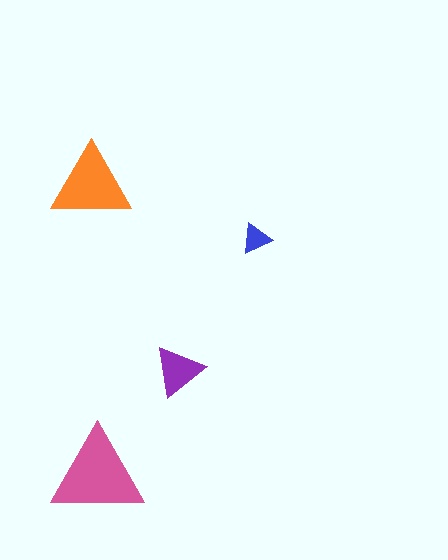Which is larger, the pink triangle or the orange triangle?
The pink one.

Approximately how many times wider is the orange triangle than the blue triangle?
About 2.5 times wider.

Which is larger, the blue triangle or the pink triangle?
The pink one.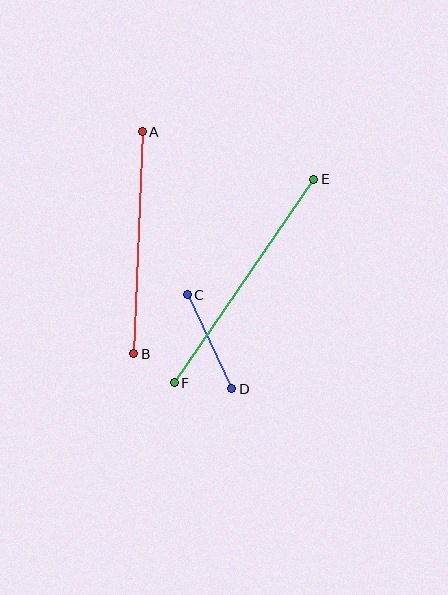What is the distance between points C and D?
The distance is approximately 104 pixels.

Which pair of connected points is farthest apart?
Points E and F are farthest apart.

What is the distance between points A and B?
The distance is approximately 222 pixels.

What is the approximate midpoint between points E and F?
The midpoint is at approximately (244, 281) pixels.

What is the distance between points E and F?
The distance is approximately 246 pixels.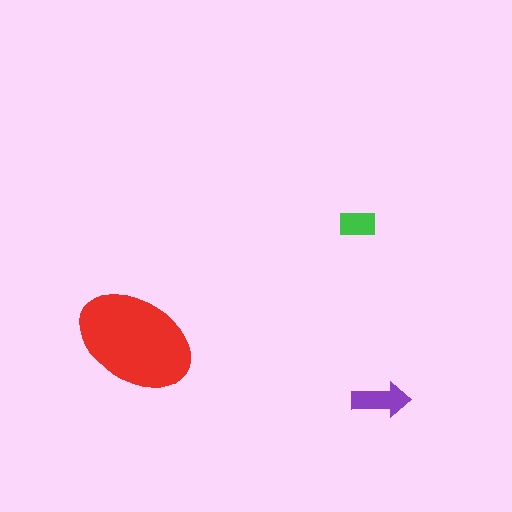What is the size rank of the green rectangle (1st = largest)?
3rd.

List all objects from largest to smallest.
The red ellipse, the purple arrow, the green rectangle.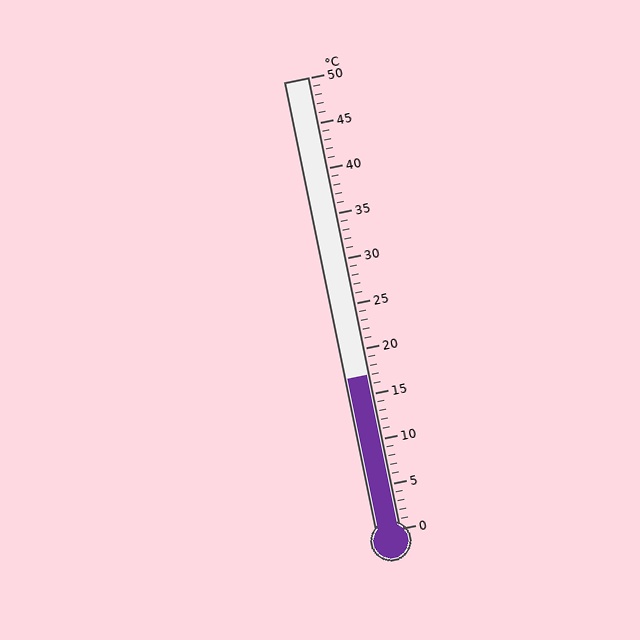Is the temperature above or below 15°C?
The temperature is above 15°C.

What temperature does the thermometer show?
The thermometer shows approximately 17°C.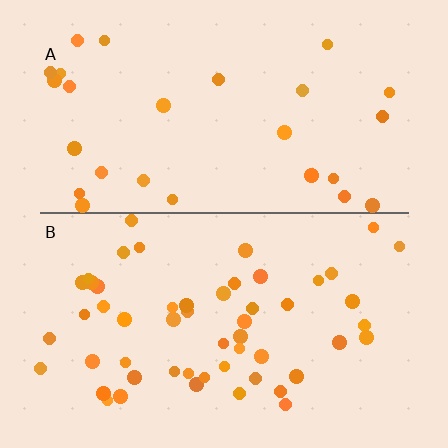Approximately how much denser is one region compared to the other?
Approximately 2.0× — region B over region A.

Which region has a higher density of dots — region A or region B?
B (the bottom).